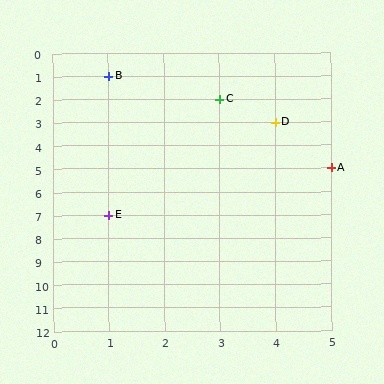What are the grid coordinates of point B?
Point B is at grid coordinates (1, 1).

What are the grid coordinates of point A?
Point A is at grid coordinates (5, 5).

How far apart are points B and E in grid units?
Points B and E are 6 rows apart.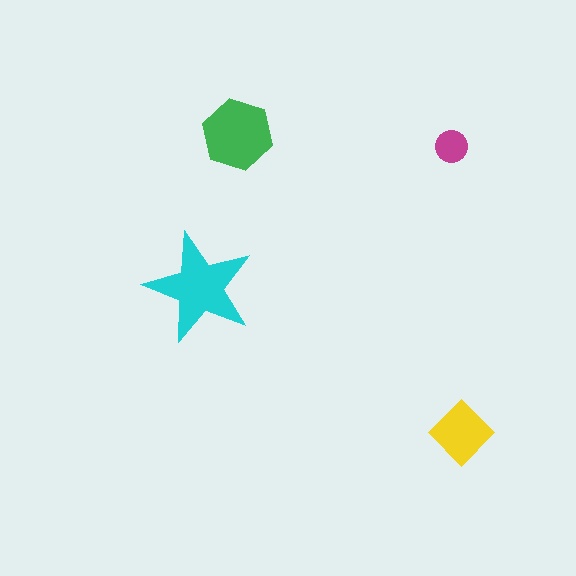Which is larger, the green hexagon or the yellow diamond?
The green hexagon.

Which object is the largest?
The cyan star.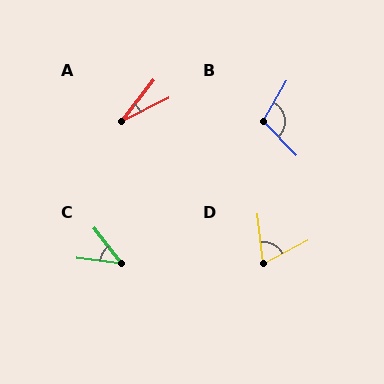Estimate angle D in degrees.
Approximately 68 degrees.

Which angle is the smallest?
A, at approximately 25 degrees.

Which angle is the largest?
B, at approximately 106 degrees.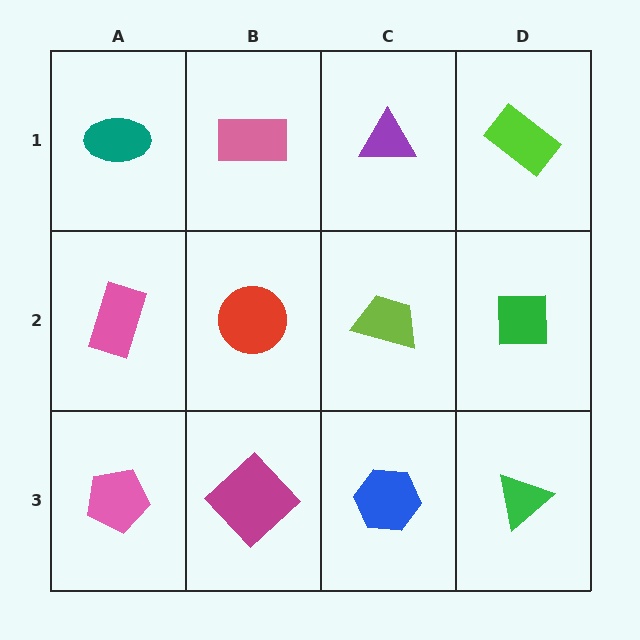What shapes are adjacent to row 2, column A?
A teal ellipse (row 1, column A), a pink pentagon (row 3, column A), a red circle (row 2, column B).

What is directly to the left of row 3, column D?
A blue hexagon.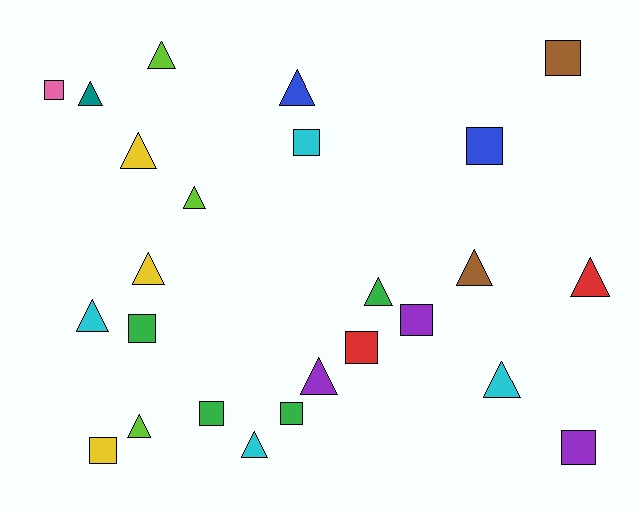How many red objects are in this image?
There are 2 red objects.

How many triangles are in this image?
There are 14 triangles.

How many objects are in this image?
There are 25 objects.